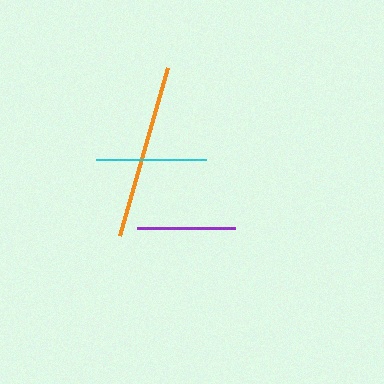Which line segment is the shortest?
The purple line is the shortest at approximately 97 pixels.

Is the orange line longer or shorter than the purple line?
The orange line is longer than the purple line.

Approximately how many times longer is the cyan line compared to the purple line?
The cyan line is approximately 1.1 times the length of the purple line.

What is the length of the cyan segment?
The cyan segment is approximately 110 pixels long.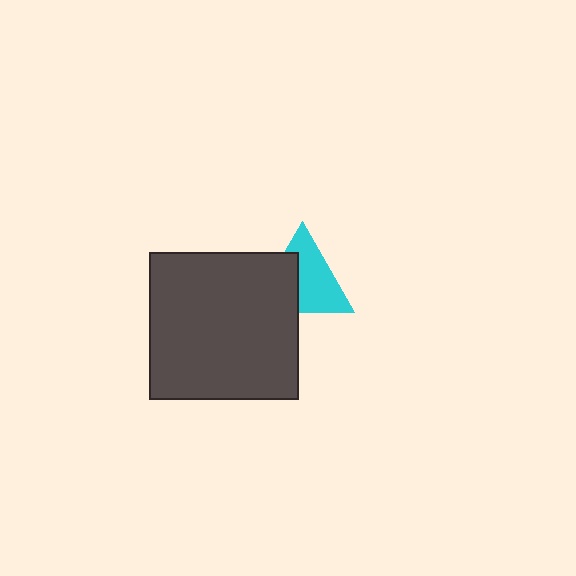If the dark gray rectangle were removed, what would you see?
You would see the complete cyan triangle.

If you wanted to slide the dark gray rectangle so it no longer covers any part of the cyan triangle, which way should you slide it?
Slide it toward the lower-left — that is the most direct way to separate the two shapes.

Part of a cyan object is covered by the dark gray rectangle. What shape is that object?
It is a triangle.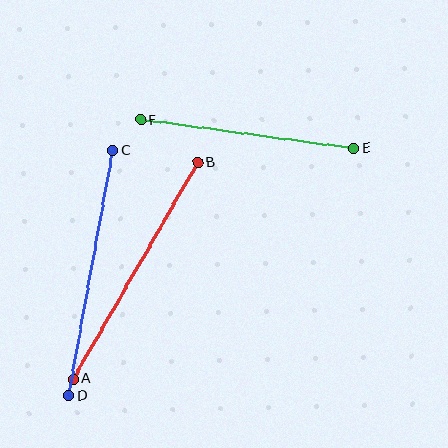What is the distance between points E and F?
The distance is approximately 215 pixels.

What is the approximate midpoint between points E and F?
The midpoint is at approximately (247, 134) pixels.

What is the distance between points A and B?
The distance is approximately 250 pixels.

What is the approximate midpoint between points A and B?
The midpoint is at approximately (135, 271) pixels.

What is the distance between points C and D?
The distance is approximately 249 pixels.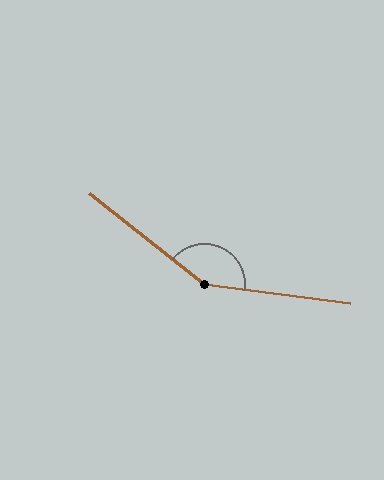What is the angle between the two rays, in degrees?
Approximately 149 degrees.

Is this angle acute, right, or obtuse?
It is obtuse.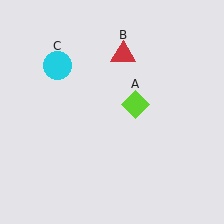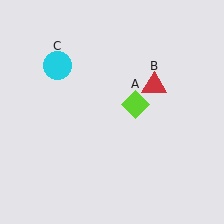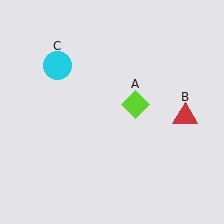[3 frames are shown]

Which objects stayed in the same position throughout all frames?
Lime diamond (object A) and cyan circle (object C) remained stationary.